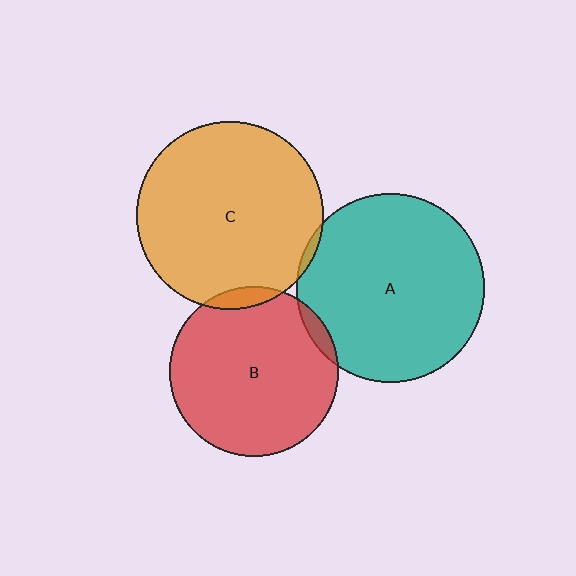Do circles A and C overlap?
Yes.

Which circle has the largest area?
Circle A (teal).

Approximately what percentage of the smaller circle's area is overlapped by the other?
Approximately 5%.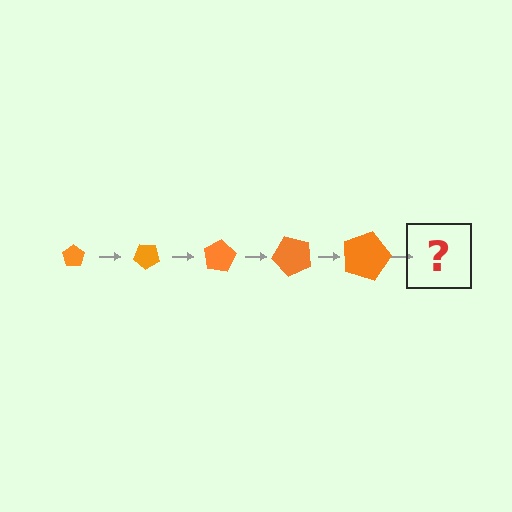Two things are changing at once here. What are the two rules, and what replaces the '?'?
The two rules are that the pentagon grows larger each step and it rotates 40 degrees each step. The '?' should be a pentagon, larger than the previous one and rotated 200 degrees from the start.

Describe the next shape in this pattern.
It should be a pentagon, larger than the previous one and rotated 200 degrees from the start.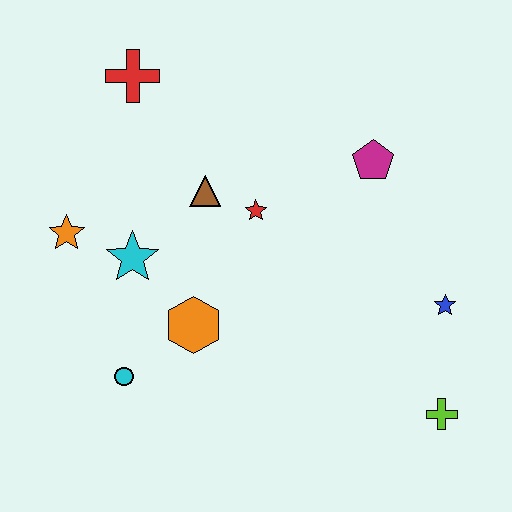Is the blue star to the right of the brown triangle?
Yes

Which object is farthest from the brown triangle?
The lime cross is farthest from the brown triangle.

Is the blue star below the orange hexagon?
No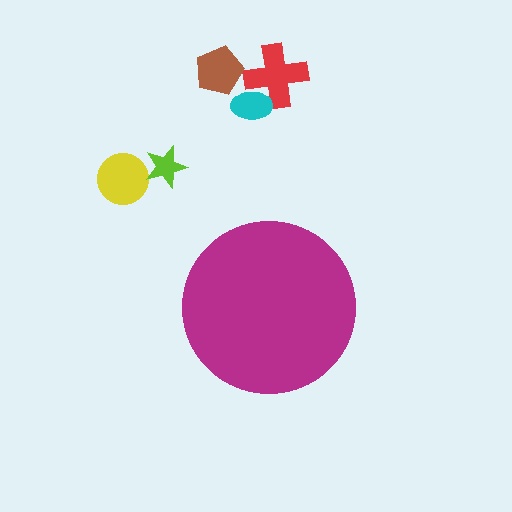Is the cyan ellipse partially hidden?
No, the cyan ellipse is fully visible.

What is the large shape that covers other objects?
A magenta circle.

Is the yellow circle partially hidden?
No, the yellow circle is fully visible.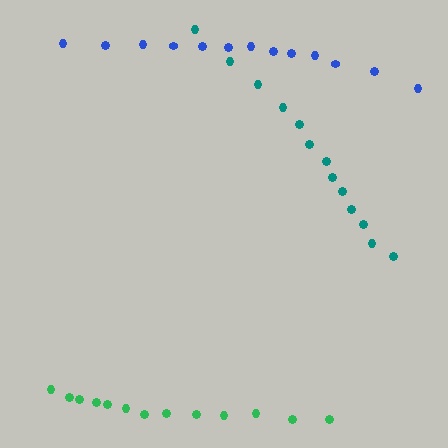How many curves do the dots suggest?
There are 3 distinct paths.